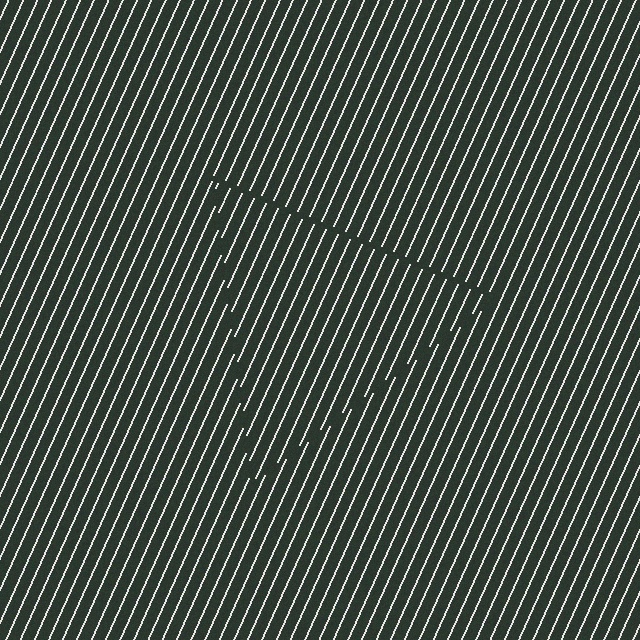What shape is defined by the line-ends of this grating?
An illusory triangle. The interior of the shape contains the same grating, shifted by half a period — the contour is defined by the phase discontinuity where line-ends from the inner and outer gratings abut.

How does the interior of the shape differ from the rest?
The interior of the shape contains the same grating, shifted by half a period — the contour is defined by the phase discontinuity where line-ends from the inner and outer gratings abut.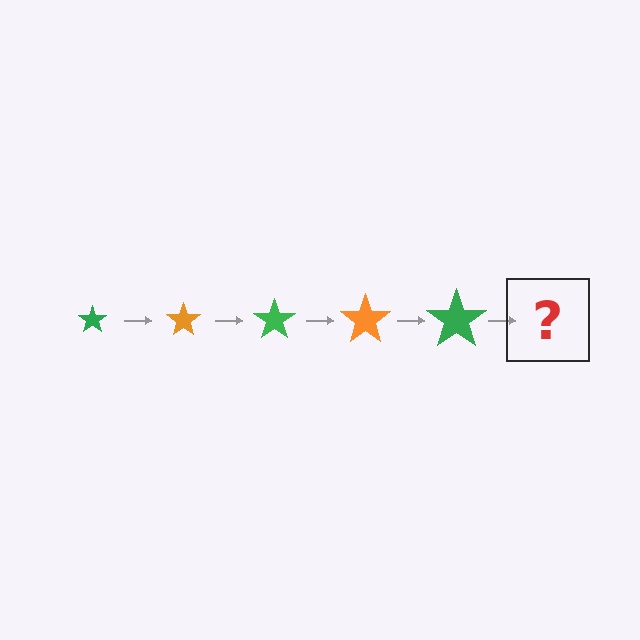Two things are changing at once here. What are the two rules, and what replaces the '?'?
The two rules are that the star grows larger each step and the color cycles through green and orange. The '?' should be an orange star, larger than the previous one.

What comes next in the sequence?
The next element should be an orange star, larger than the previous one.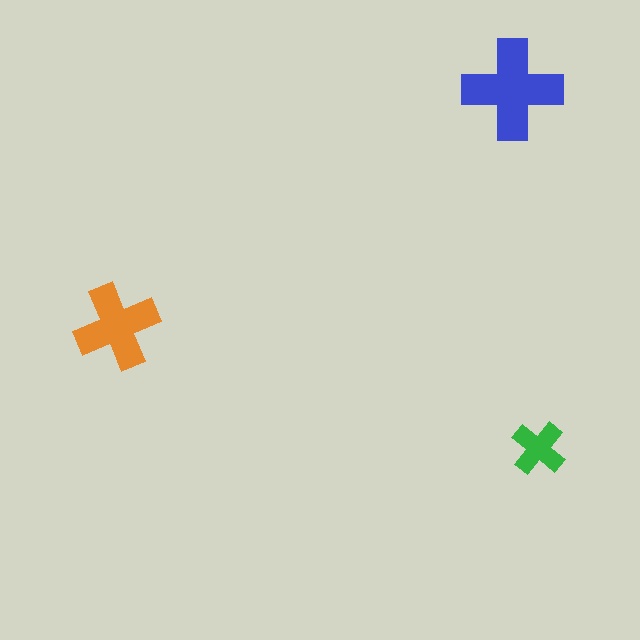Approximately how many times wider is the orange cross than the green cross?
About 1.5 times wider.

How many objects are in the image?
There are 3 objects in the image.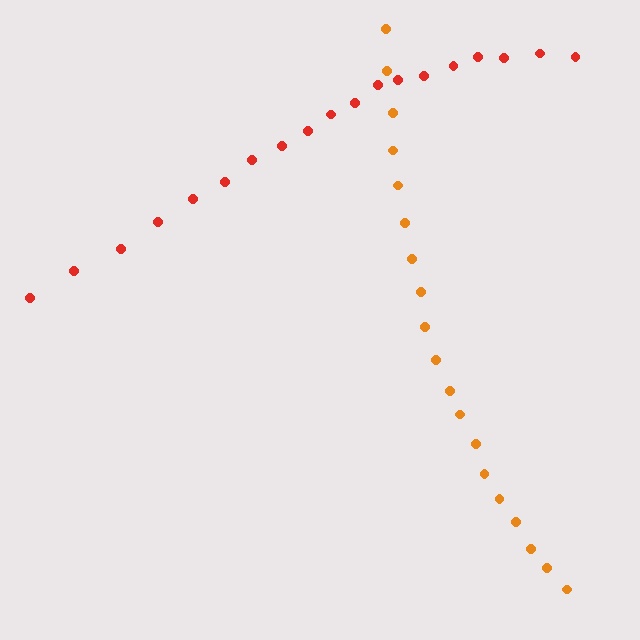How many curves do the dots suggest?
There are 2 distinct paths.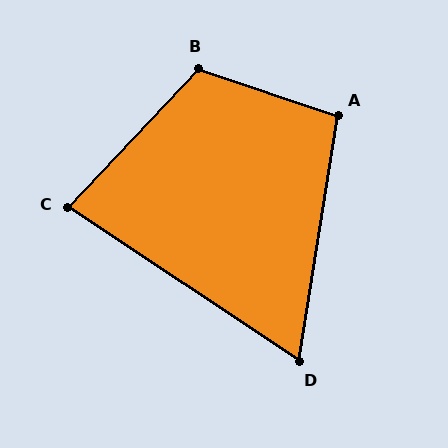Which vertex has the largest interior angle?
B, at approximately 115 degrees.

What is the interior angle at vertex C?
Approximately 80 degrees (acute).